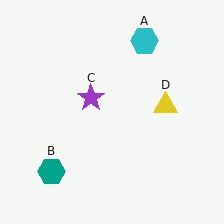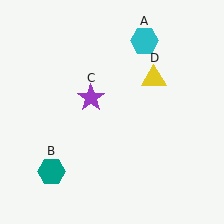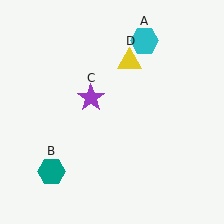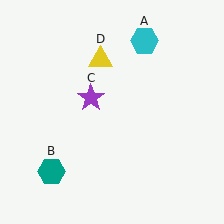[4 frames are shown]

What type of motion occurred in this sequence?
The yellow triangle (object D) rotated counterclockwise around the center of the scene.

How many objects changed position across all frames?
1 object changed position: yellow triangle (object D).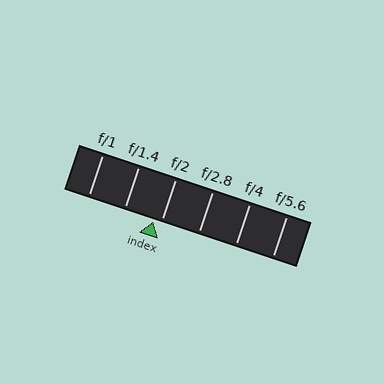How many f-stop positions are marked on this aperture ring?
There are 6 f-stop positions marked.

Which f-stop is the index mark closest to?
The index mark is closest to f/2.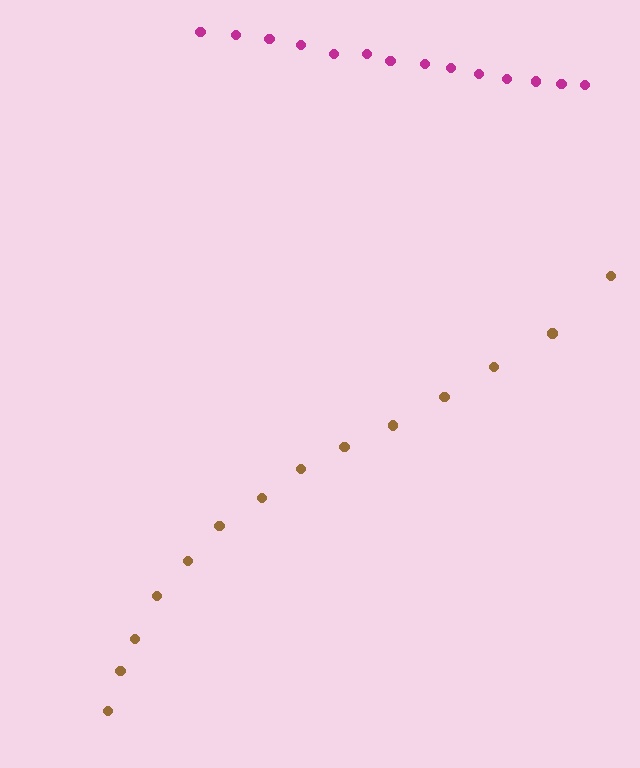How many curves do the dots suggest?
There are 2 distinct paths.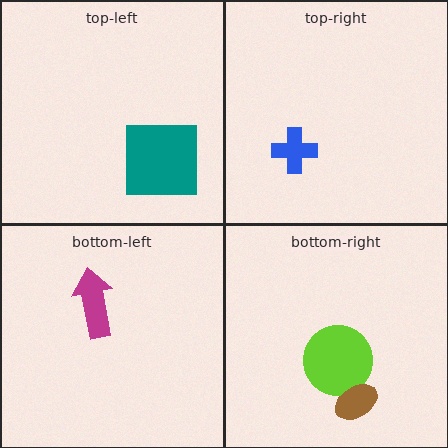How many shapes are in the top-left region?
1.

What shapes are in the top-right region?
The blue cross.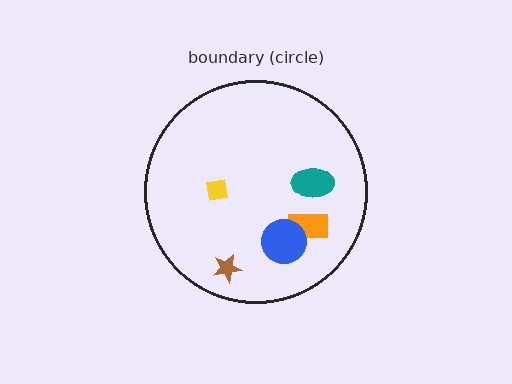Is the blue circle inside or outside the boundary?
Inside.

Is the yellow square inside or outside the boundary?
Inside.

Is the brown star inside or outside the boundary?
Inside.